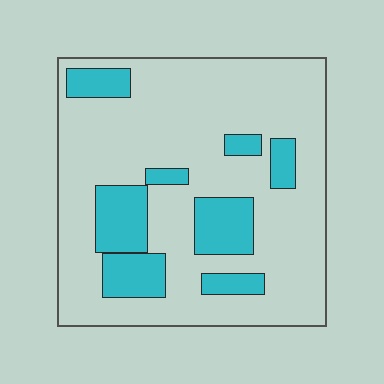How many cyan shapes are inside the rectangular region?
8.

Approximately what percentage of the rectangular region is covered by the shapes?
Approximately 20%.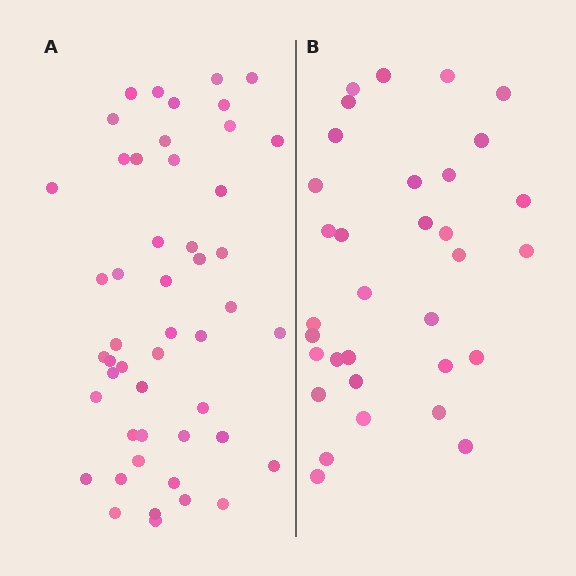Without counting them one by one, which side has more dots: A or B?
Region A (the left region) has more dots.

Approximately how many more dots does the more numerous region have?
Region A has approximately 15 more dots than region B.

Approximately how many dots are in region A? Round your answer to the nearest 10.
About 50 dots. (The exact count is 49, which rounds to 50.)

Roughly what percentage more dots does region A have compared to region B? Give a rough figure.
About 50% more.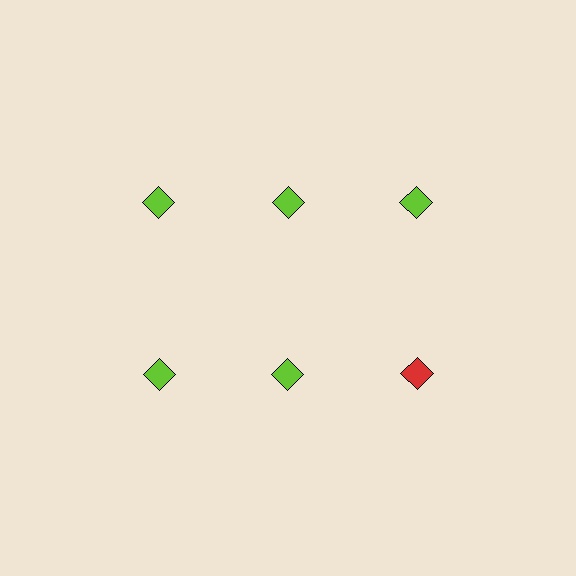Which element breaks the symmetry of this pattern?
The red diamond in the second row, center column breaks the symmetry. All other shapes are lime diamonds.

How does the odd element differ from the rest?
It has a different color: red instead of lime.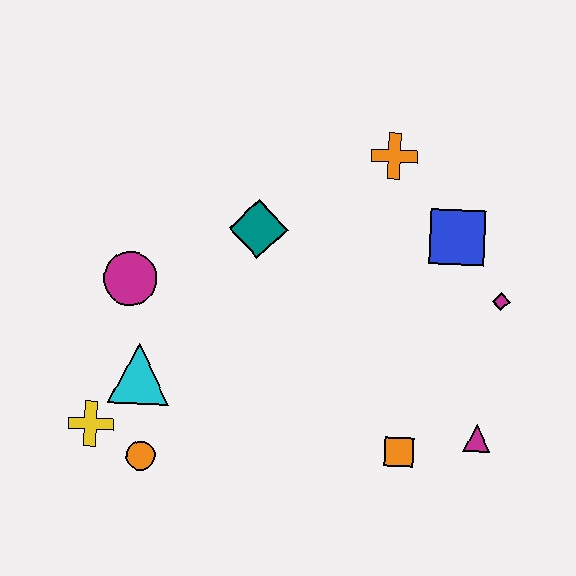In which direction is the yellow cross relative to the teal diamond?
The yellow cross is below the teal diamond.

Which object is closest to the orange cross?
The blue square is closest to the orange cross.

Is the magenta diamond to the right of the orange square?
Yes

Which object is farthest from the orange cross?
The yellow cross is farthest from the orange cross.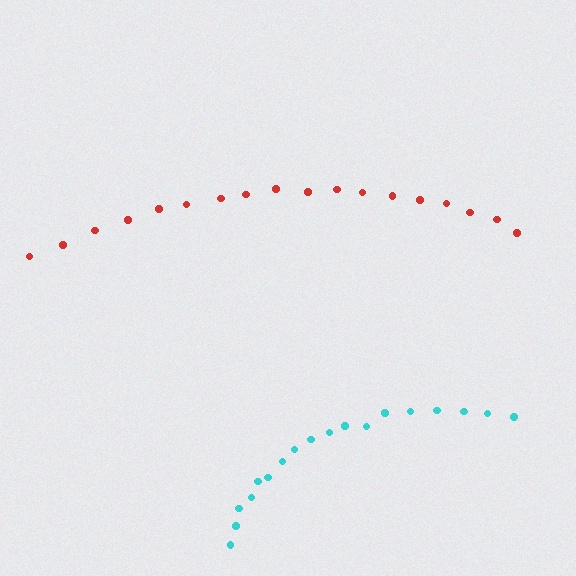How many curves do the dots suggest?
There are 2 distinct paths.